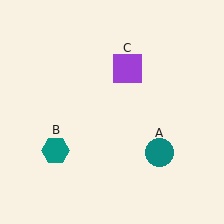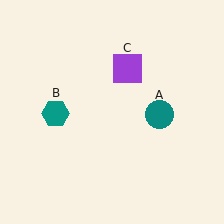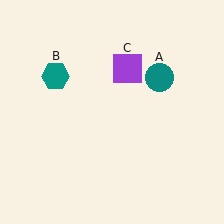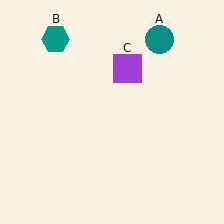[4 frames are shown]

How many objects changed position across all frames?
2 objects changed position: teal circle (object A), teal hexagon (object B).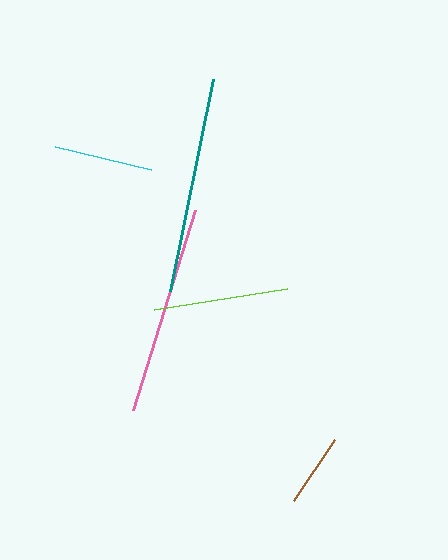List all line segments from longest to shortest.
From longest to shortest: teal, pink, lime, cyan, brown.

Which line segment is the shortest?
The brown line is the shortest at approximately 73 pixels.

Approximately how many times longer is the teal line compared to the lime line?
The teal line is approximately 1.6 times the length of the lime line.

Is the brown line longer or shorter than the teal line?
The teal line is longer than the brown line.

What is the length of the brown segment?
The brown segment is approximately 73 pixels long.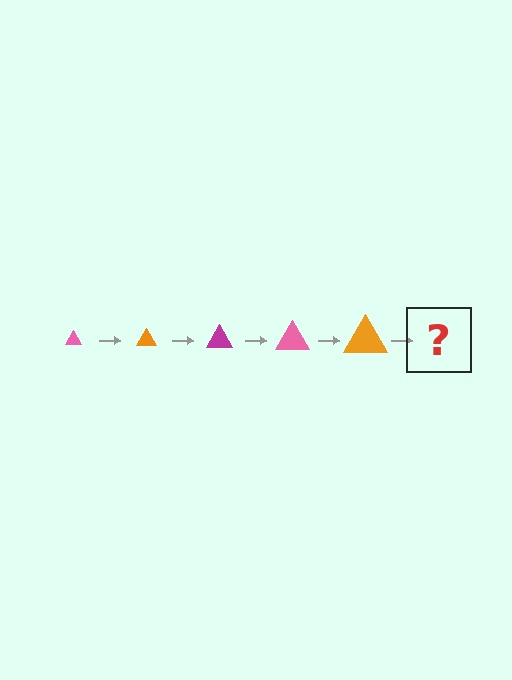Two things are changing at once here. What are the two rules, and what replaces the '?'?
The two rules are that the triangle grows larger each step and the color cycles through pink, orange, and magenta. The '?' should be a magenta triangle, larger than the previous one.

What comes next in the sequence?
The next element should be a magenta triangle, larger than the previous one.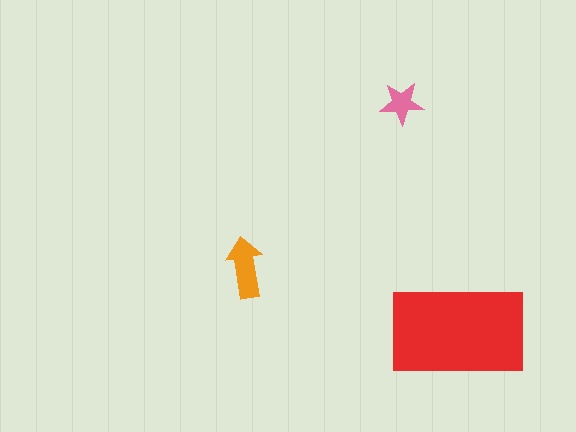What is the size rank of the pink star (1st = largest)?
3rd.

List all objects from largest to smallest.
The red rectangle, the orange arrow, the pink star.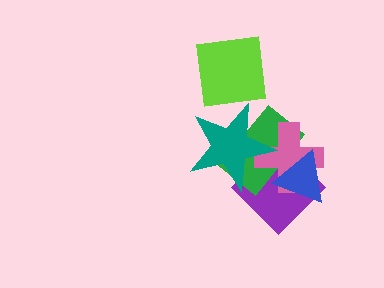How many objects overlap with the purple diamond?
4 objects overlap with the purple diamond.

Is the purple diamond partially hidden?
Yes, it is partially covered by another shape.